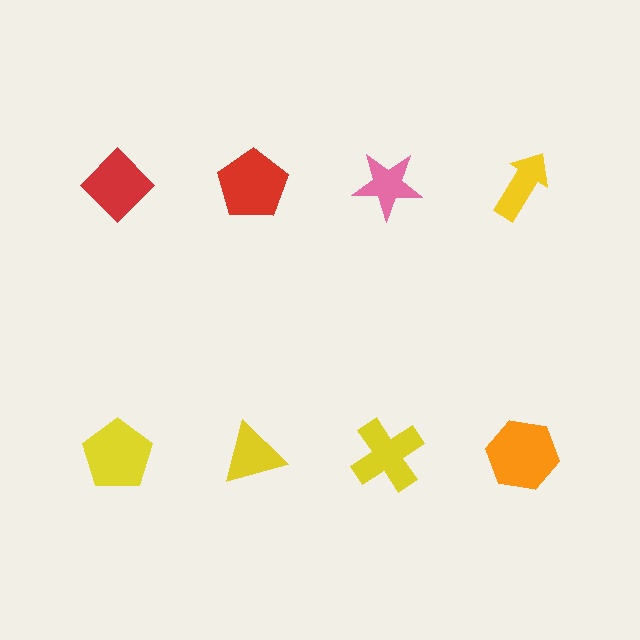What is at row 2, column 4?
An orange hexagon.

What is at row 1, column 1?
A red diamond.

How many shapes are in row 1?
4 shapes.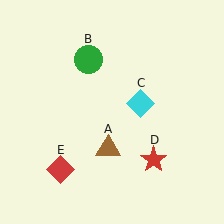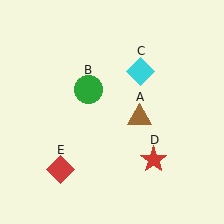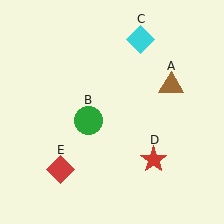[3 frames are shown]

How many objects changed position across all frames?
3 objects changed position: brown triangle (object A), green circle (object B), cyan diamond (object C).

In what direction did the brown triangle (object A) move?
The brown triangle (object A) moved up and to the right.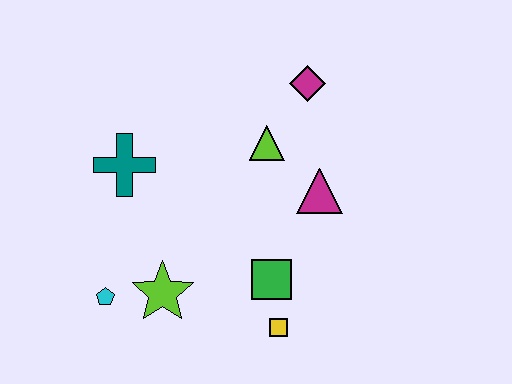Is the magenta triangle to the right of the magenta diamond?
Yes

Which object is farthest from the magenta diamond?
The cyan pentagon is farthest from the magenta diamond.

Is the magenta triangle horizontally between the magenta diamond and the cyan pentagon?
No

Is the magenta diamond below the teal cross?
No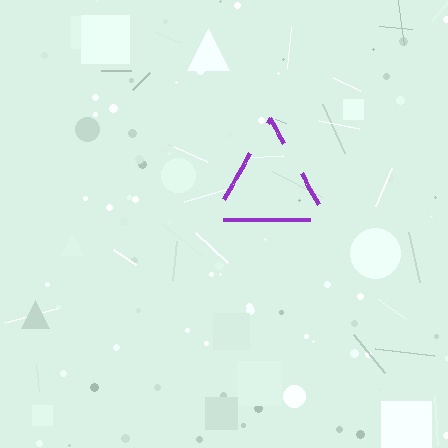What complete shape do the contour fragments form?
The contour fragments form a triangle.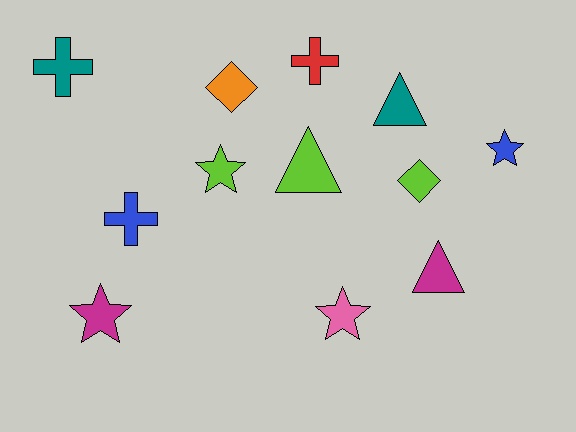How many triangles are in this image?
There are 3 triangles.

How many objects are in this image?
There are 12 objects.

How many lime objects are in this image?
There are 3 lime objects.